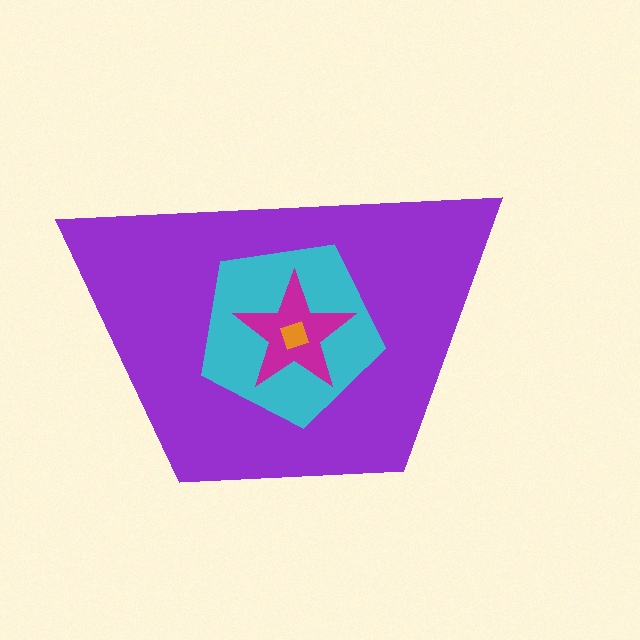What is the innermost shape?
The orange square.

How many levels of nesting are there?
4.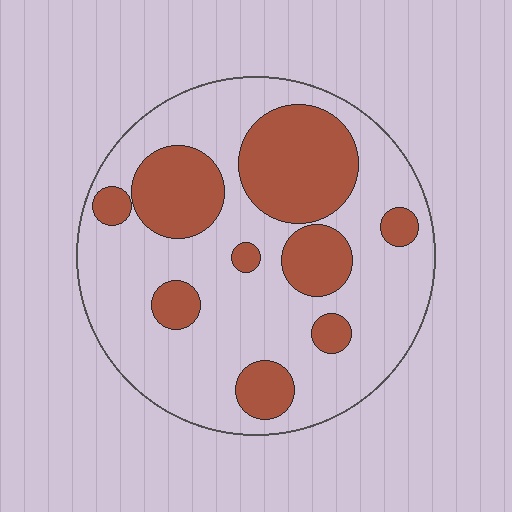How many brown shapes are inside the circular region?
9.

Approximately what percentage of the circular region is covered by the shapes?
Approximately 30%.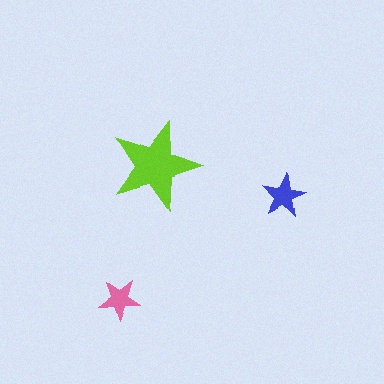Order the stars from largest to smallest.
the lime one, the blue one, the pink one.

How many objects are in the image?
There are 3 objects in the image.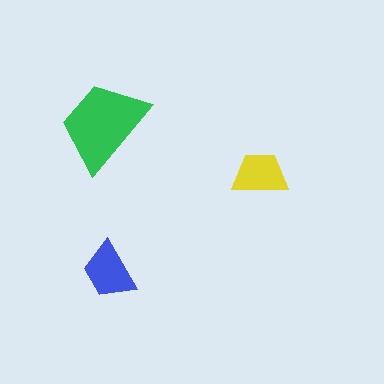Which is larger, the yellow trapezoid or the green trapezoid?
The green one.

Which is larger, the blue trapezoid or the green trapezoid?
The green one.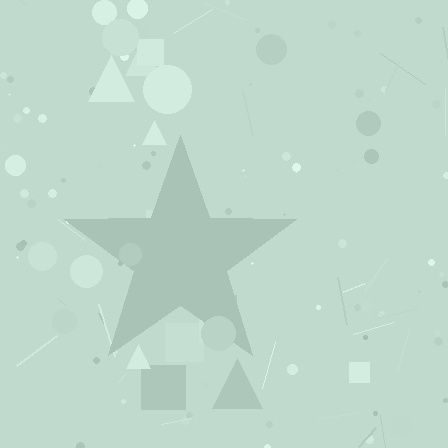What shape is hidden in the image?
A star is hidden in the image.